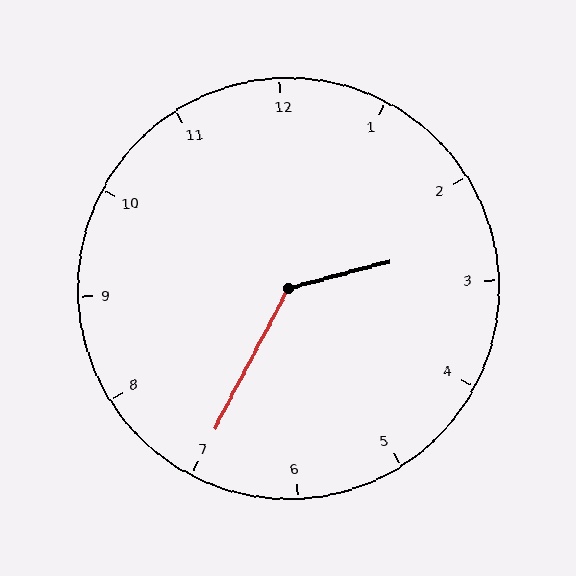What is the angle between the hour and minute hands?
Approximately 132 degrees.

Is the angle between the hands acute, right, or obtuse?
It is obtuse.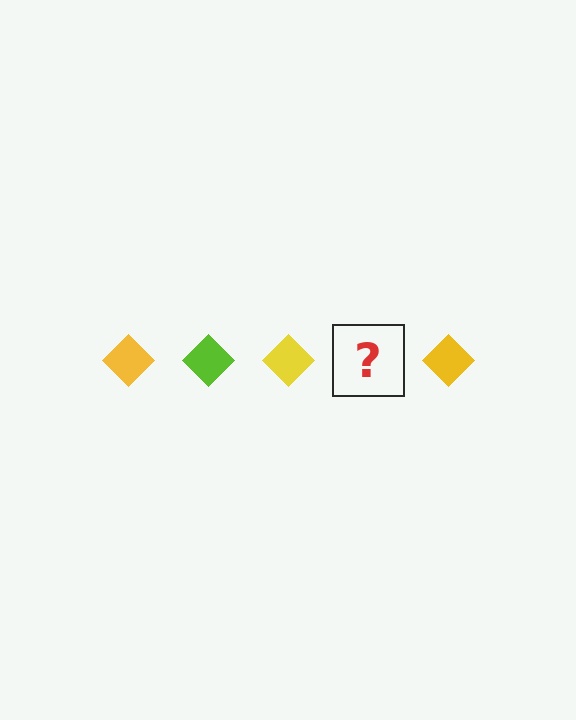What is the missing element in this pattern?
The missing element is a lime diamond.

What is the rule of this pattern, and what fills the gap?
The rule is that the pattern cycles through yellow, lime diamonds. The gap should be filled with a lime diamond.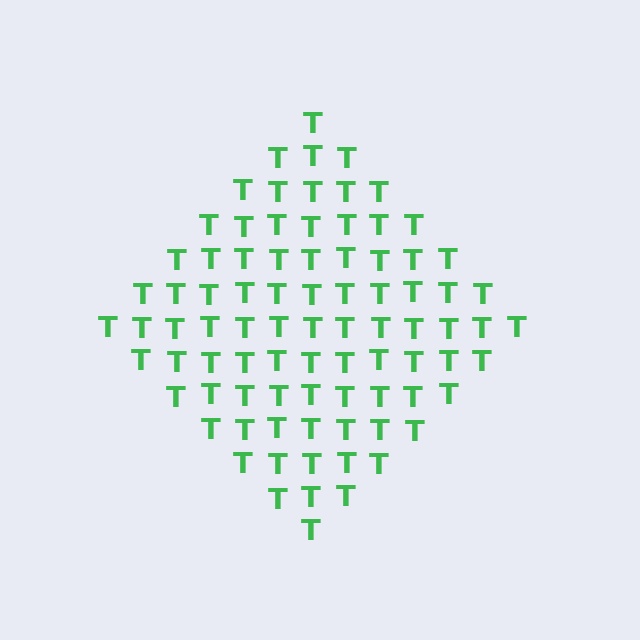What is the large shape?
The large shape is a diamond.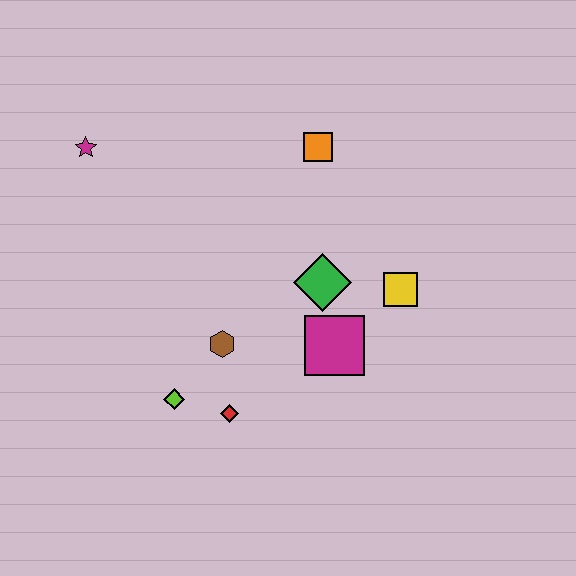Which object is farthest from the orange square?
The lime diamond is farthest from the orange square.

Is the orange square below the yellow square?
No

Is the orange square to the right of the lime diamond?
Yes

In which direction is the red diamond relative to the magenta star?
The red diamond is below the magenta star.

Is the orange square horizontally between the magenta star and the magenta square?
Yes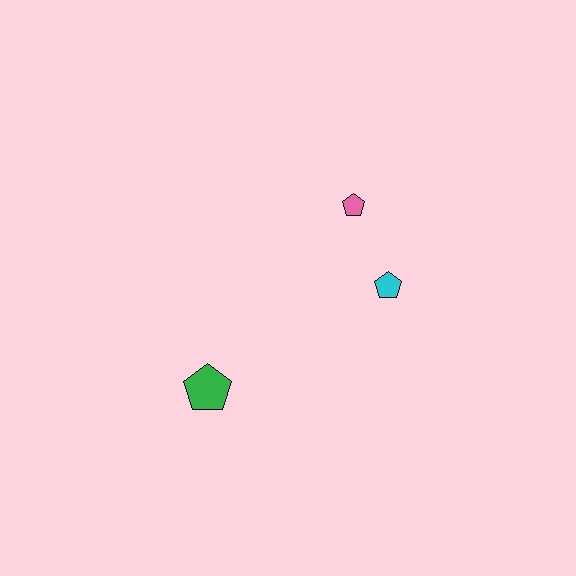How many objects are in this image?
There are 3 objects.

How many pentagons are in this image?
There are 3 pentagons.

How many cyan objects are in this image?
There is 1 cyan object.